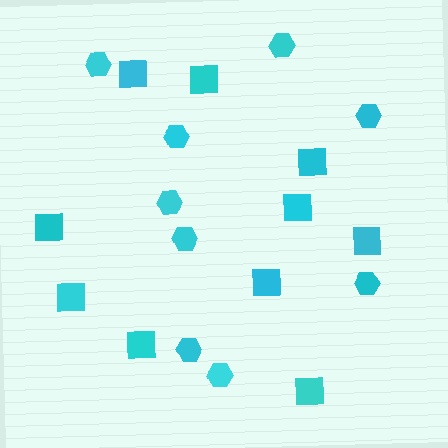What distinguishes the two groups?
There are 2 groups: one group of hexagons (9) and one group of squares (10).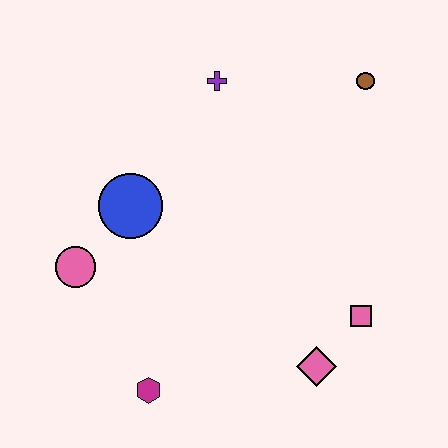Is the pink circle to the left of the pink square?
Yes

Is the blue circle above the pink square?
Yes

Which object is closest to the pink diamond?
The pink square is closest to the pink diamond.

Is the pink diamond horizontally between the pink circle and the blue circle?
No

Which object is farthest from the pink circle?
The brown circle is farthest from the pink circle.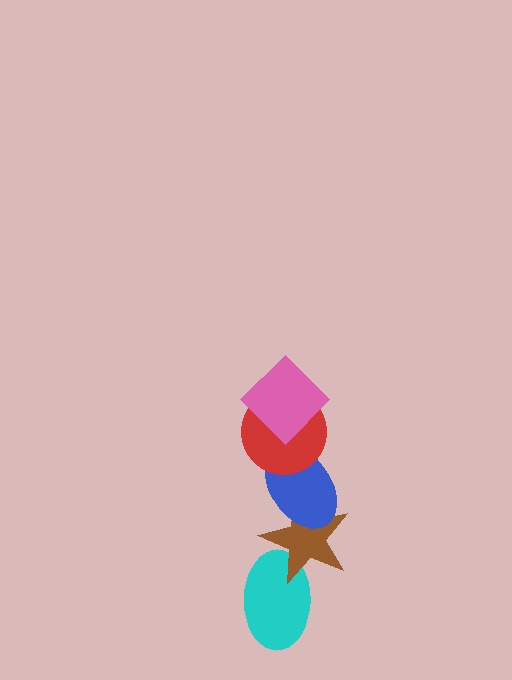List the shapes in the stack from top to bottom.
From top to bottom: the pink diamond, the red circle, the blue ellipse, the brown star, the cyan ellipse.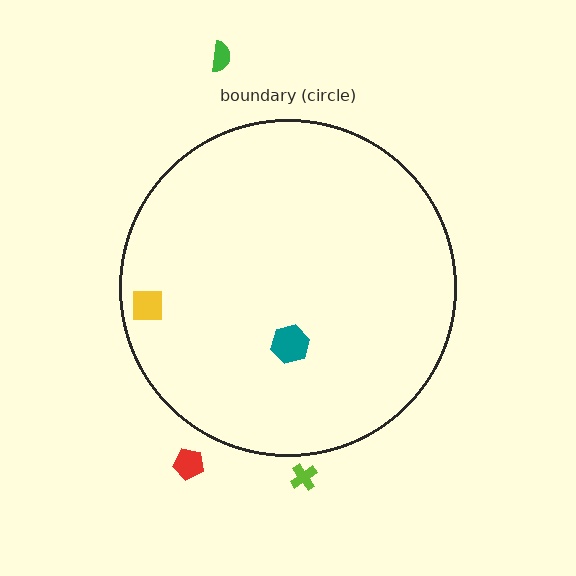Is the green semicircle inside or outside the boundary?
Outside.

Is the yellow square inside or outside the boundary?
Inside.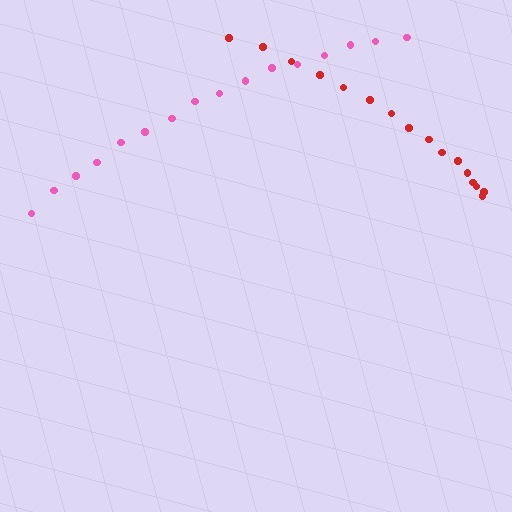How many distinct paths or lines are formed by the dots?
There are 2 distinct paths.